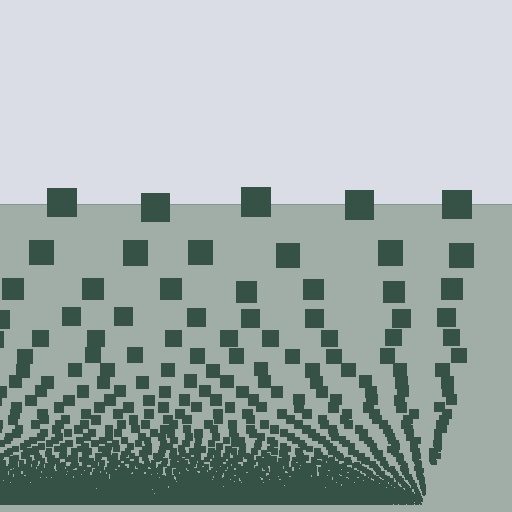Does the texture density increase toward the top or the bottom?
Density increases toward the bottom.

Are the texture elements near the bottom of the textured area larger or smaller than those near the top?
Smaller. The gradient is inverted — elements near the bottom are smaller and denser.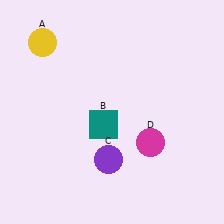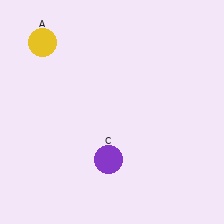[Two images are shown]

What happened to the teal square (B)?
The teal square (B) was removed in Image 2. It was in the bottom-left area of Image 1.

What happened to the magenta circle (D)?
The magenta circle (D) was removed in Image 2. It was in the bottom-right area of Image 1.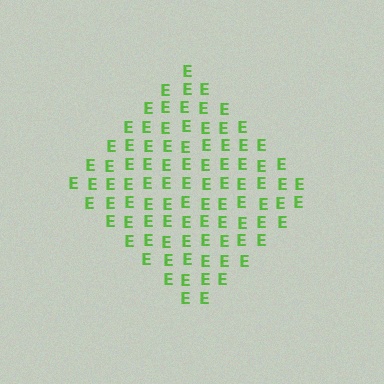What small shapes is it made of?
It is made of small letter E's.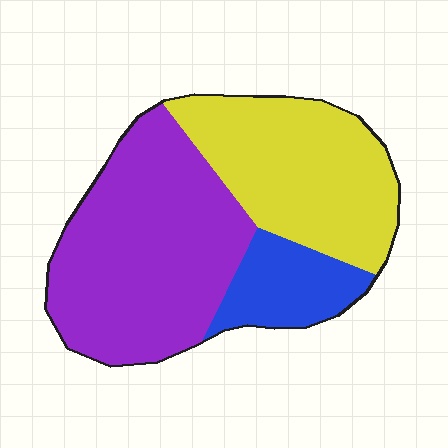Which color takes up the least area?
Blue, at roughly 15%.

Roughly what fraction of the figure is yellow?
Yellow takes up between a third and a half of the figure.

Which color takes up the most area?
Purple, at roughly 50%.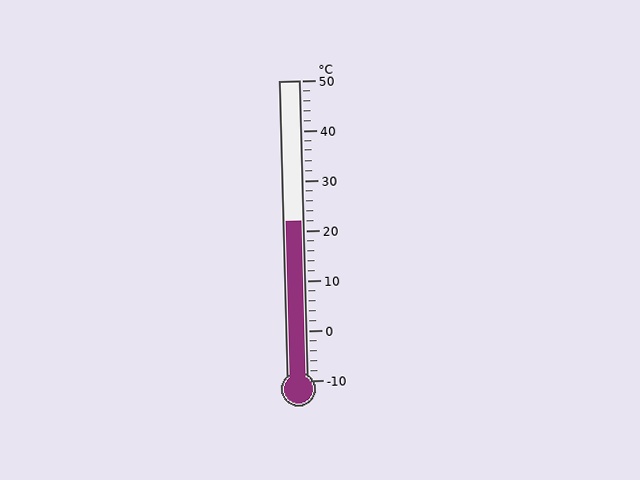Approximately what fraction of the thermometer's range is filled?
The thermometer is filled to approximately 55% of its range.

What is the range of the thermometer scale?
The thermometer scale ranges from -10°C to 50°C.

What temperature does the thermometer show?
The thermometer shows approximately 22°C.